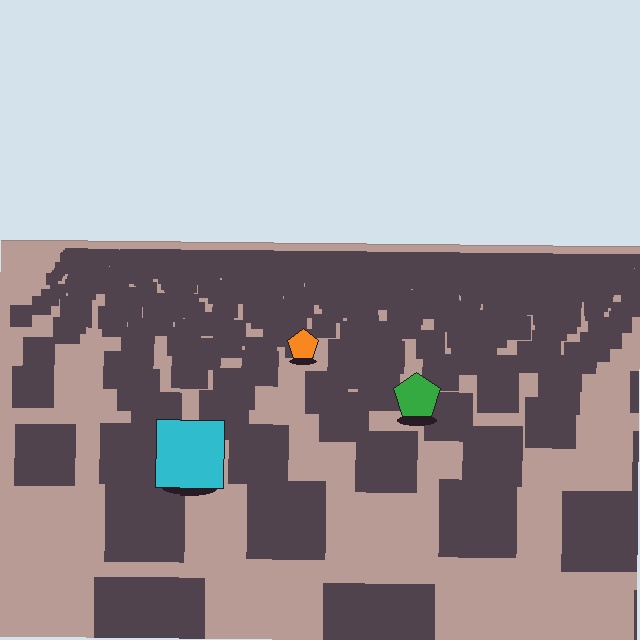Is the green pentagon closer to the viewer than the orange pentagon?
Yes. The green pentagon is closer — you can tell from the texture gradient: the ground texture is coarser near it.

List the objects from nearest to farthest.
From nearest to farthest: the cyan square, the green pentagon, the orange pentagon.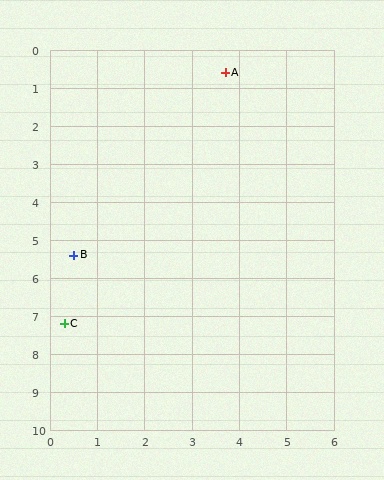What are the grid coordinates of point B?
Point B is at approximately (0.5, 5.4).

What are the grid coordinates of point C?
Point C is at approximately (0.3, 7.2).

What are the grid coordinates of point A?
Point A is at approximately (3.7, 0.6).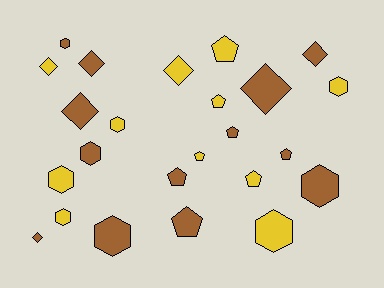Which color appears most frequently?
Brown, with 13 objects.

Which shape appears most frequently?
Hexagon, with 9 objects.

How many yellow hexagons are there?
There are 5 yellow hexagons.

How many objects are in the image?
There are 24 objects.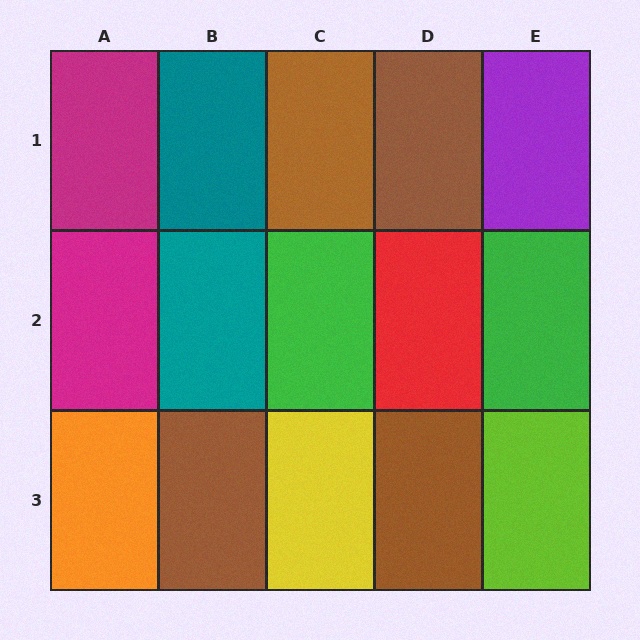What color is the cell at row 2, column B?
Teal.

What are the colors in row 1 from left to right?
Magenta, teal, brown, brown, purple.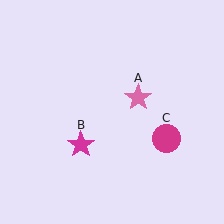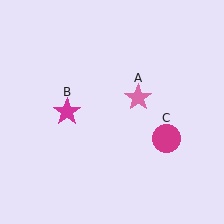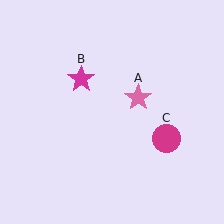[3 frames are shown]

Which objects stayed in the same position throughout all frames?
Pink star (object A) and magenta circle (object C) remained stationary.